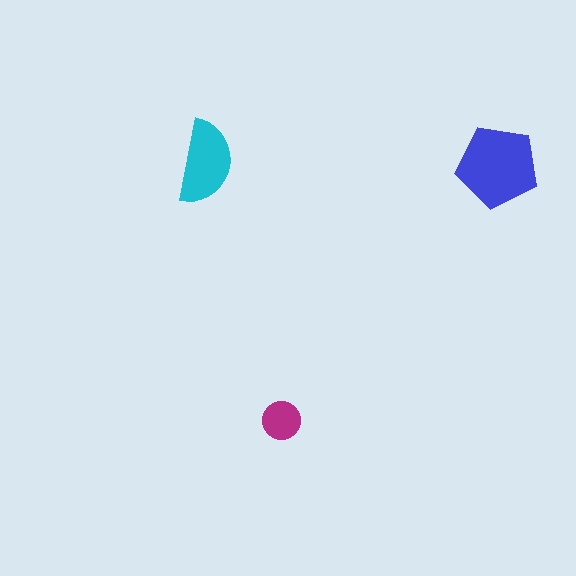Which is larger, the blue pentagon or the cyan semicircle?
The blue pentagon.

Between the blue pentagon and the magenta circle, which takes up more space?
The blue pentagon.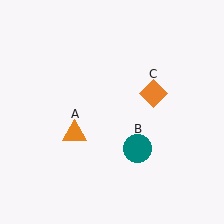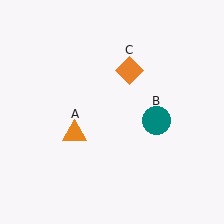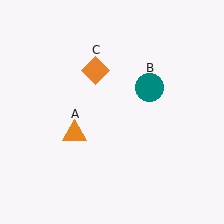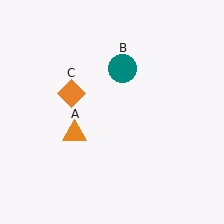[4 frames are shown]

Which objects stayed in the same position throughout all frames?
Orange triangle (object A) remained stationary.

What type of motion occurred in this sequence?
The teal circle (object B), orange diamond (object C) rotated counterclockwise around the center of the scene.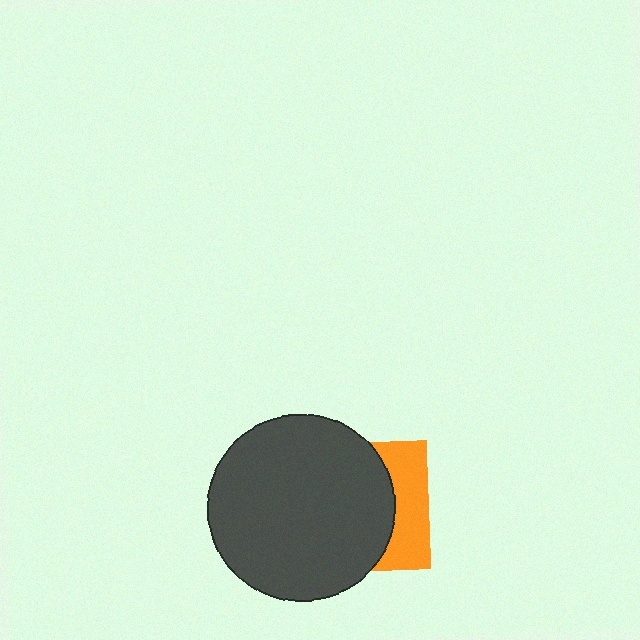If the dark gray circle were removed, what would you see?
You would see the complete orange square.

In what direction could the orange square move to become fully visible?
The orange square could move right. That would shift it out from behind the dark gray circle entirely.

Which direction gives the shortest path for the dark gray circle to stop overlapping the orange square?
Moving left gives the shortest separation.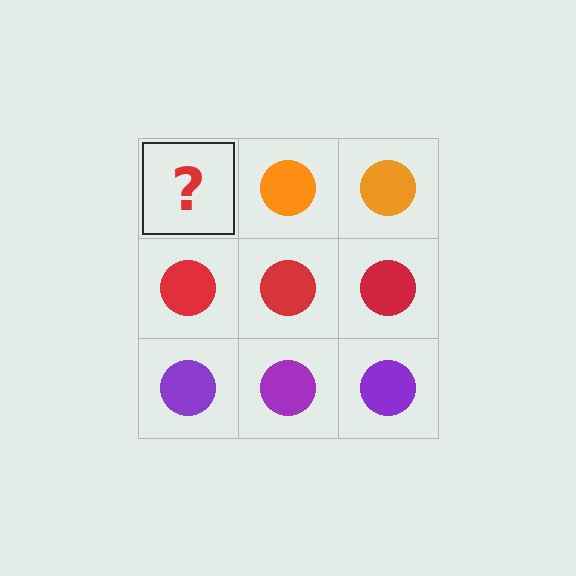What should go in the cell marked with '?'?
The missing cell should contain an orange circle.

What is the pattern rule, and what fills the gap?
The rule is that each row has a consistent color. The gap should be filled with an orange circle.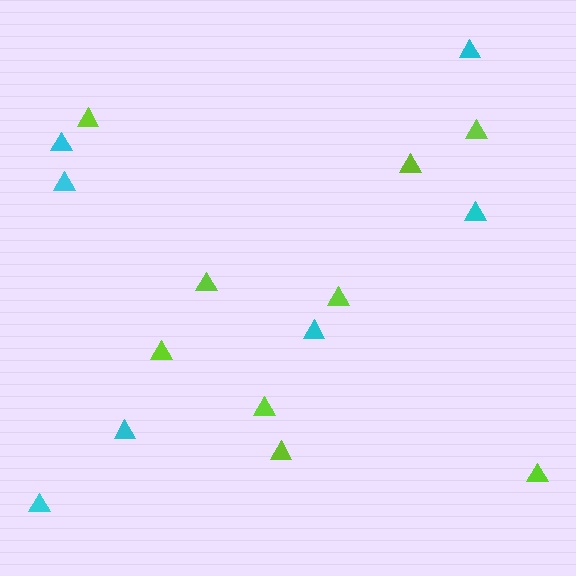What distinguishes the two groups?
There are 2 groups: one group of cyan triangles (7) and one group of lime triangles (9).